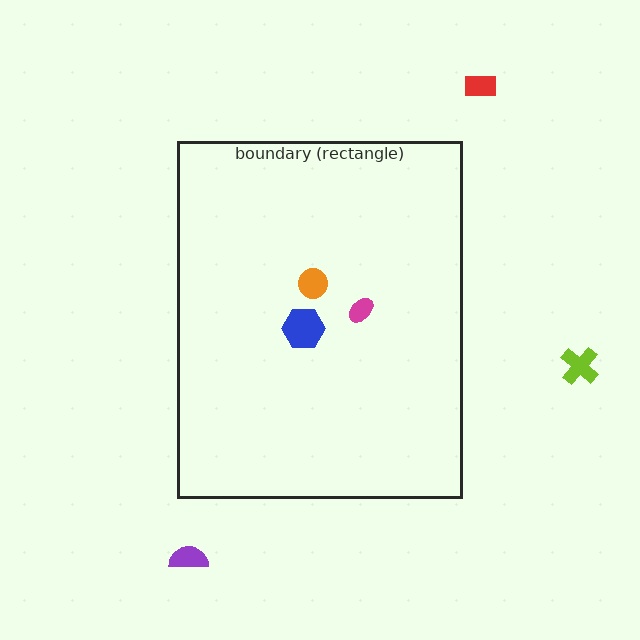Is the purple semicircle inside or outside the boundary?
Outside.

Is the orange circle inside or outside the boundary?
Inside.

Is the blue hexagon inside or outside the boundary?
Inside.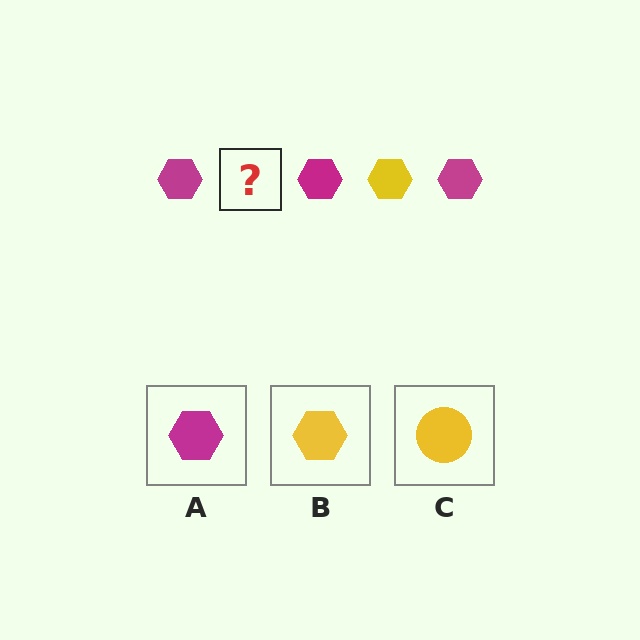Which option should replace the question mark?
Option B.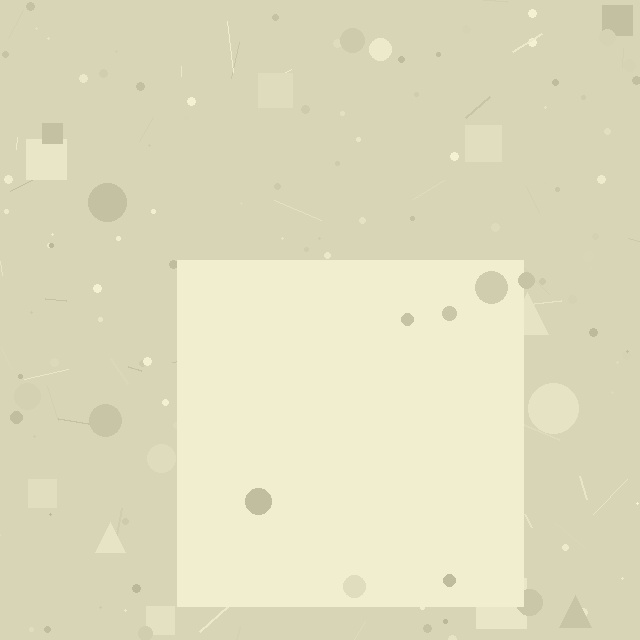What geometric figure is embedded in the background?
A square is embedded in the background.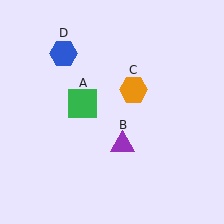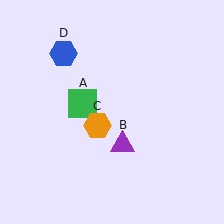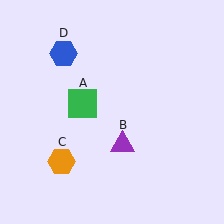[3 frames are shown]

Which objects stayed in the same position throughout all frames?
Green square (object A) and purple triangle (object B) and blue hexagon (object D) remained stationary.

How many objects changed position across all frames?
1 object changed position: orange hexagon (object C).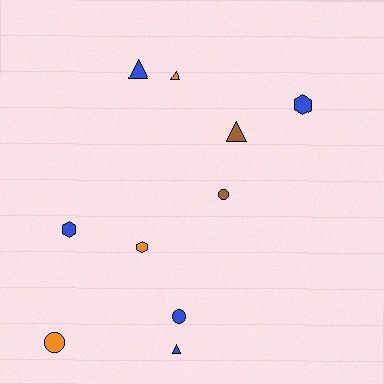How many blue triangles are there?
There are 2 blue triangles.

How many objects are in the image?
There are 10 objects.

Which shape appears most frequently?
Triangle, with 4 objects.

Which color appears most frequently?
Blue, with 5 objects.